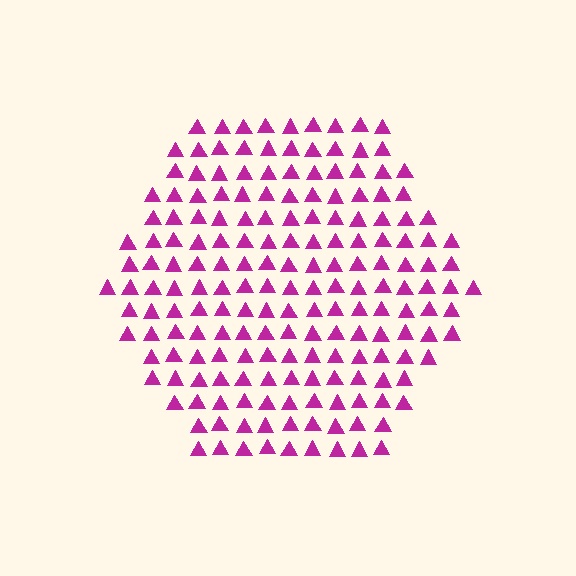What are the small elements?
The small elements are triangles.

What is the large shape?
The large shape is a hexagon.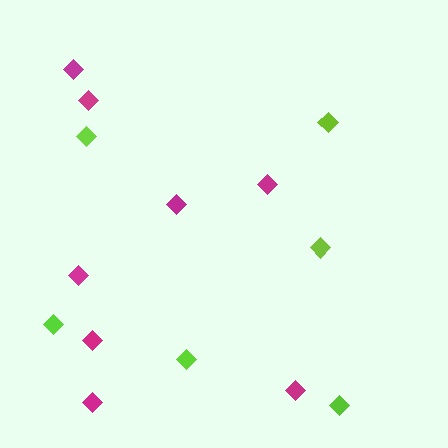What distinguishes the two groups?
There are 2 groups: one group of magenta diamonds (8) and one group of lime diamonds (6).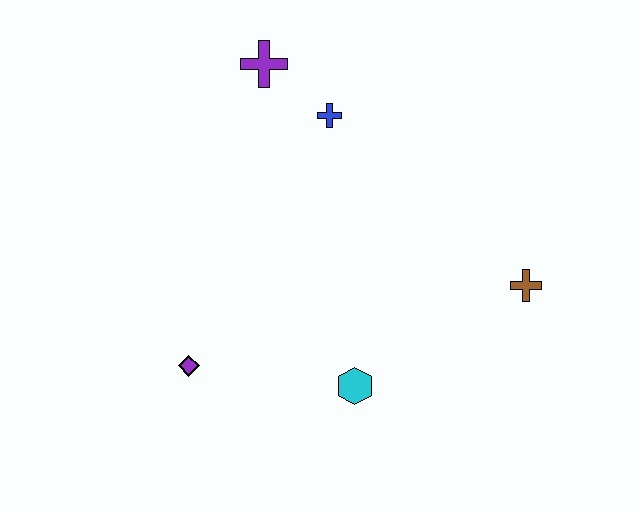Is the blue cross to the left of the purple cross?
No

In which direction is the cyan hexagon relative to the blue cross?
The cyan hexagon is below the blue cross.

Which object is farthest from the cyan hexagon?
The purple cross is farthest from the cyan hexagon.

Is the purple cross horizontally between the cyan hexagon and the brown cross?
No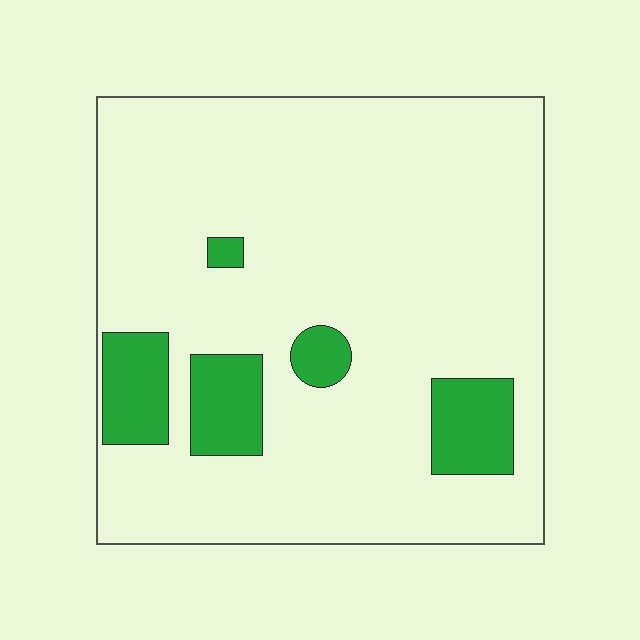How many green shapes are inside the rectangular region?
5.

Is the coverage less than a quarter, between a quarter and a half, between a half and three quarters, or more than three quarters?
Less than a quarter.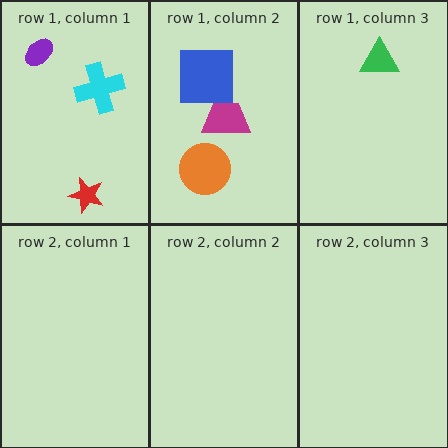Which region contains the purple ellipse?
The row 1, column 1 region.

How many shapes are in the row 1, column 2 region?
3.